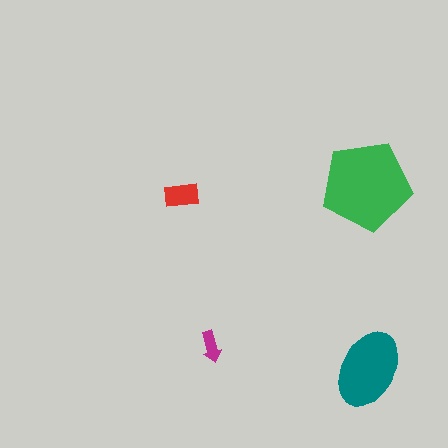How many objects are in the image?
There are 4 objects in the image.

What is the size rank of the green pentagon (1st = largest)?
1st.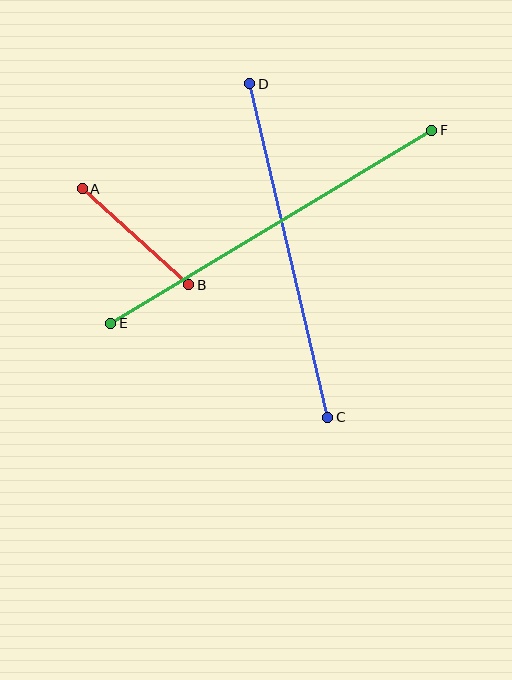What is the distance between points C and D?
The distance is approximately 342 pixels.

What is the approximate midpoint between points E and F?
The midpoint is at approximately (271, 227) pixels.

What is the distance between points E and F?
The distance is approximately 374 pixels.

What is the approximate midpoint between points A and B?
The midpoint is at approximately (135, 237) pixels.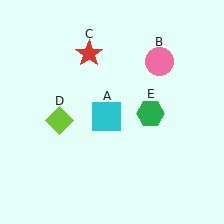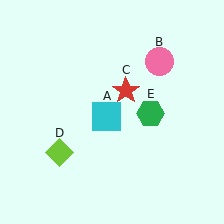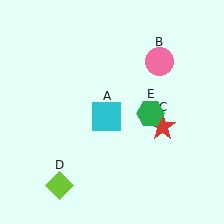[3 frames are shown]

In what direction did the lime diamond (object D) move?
The lime diamond (object D) moved down.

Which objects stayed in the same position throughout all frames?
Cyan square (object A) and pink circle (object B) and green hexagon (object E) remained stationary.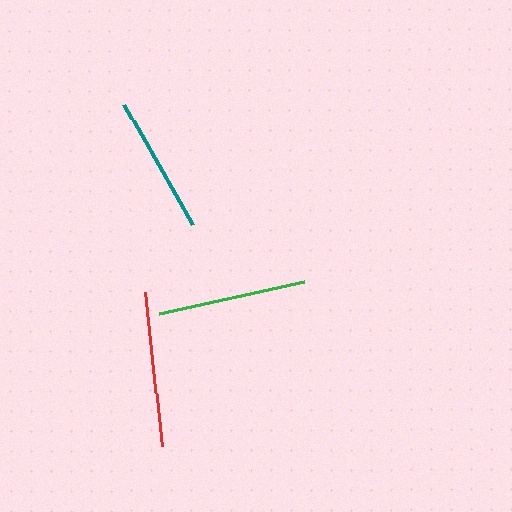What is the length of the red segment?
The red segment is approximately 155 pixels long.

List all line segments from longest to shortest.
From longest to shortest: red, green, teal.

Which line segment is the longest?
The red line is the longest at approximately 155 pixels.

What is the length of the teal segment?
The teal segment is approximately 137 pixels long.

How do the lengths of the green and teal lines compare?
The green and teal lines are approximately the same length.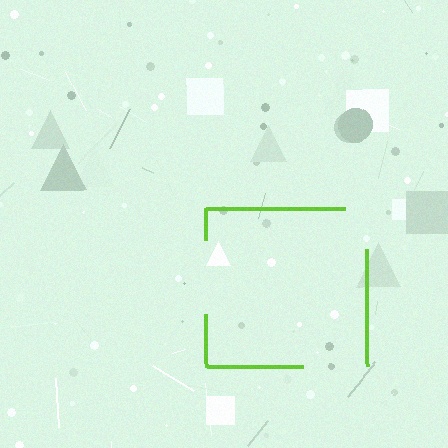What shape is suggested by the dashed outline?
The dashed outline suggests a square.